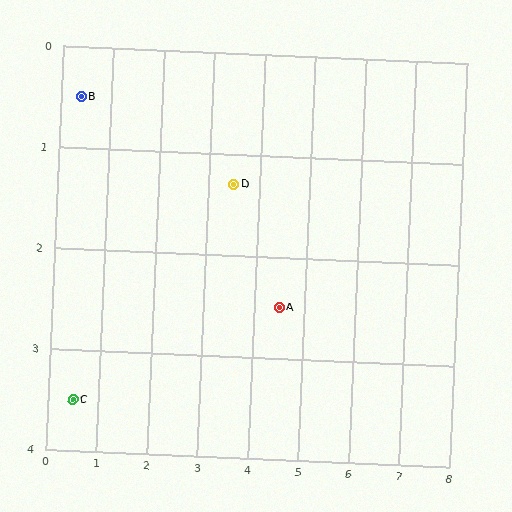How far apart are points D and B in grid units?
Points D and B are about 3.2 grid units apart.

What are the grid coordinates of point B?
Point B is at approximately (0.4, 0.5).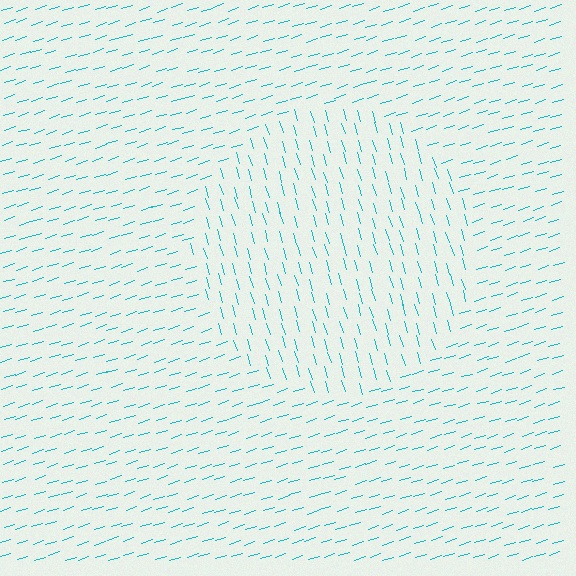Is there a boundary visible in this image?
Yes, there is a texture boundary formed by a change in line orientation.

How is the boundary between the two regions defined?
The boundary is defined purely by a change in line orientation (approximately 89 degrees difference). All lines are the same color and thickness.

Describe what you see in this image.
The image is filled with small cyan line segments. A circle region in the image has lines oriented differently from the surrounding lines, creating a visible texture boundary.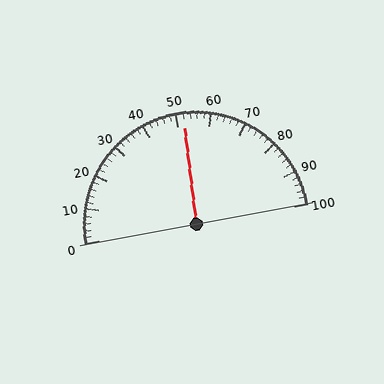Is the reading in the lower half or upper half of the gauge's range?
The reading is in the upper half of the range (0 to 100).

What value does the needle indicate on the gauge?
The needle indicates approximately 52.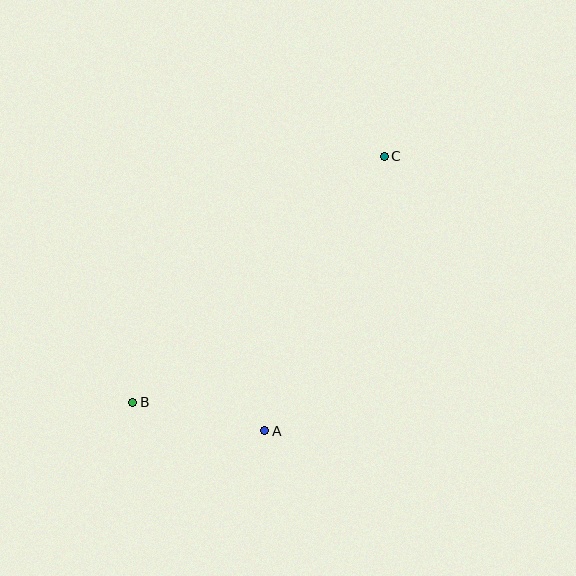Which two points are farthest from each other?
Points B and C are farthest from each other.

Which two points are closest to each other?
Points A and B are closest to each other.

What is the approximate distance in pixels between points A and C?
The distance between A and C is approximately 299 pixels.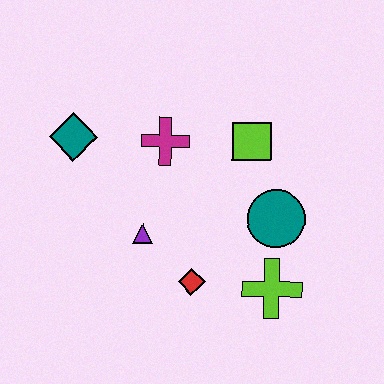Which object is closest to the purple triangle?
The red diamond is closest to the purple triangle.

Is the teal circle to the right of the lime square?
Yes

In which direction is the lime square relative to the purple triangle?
The lime square is to the right of the purple triangle.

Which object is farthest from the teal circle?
The teal diamond is farthest from the teal circle.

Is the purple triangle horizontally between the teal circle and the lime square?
No